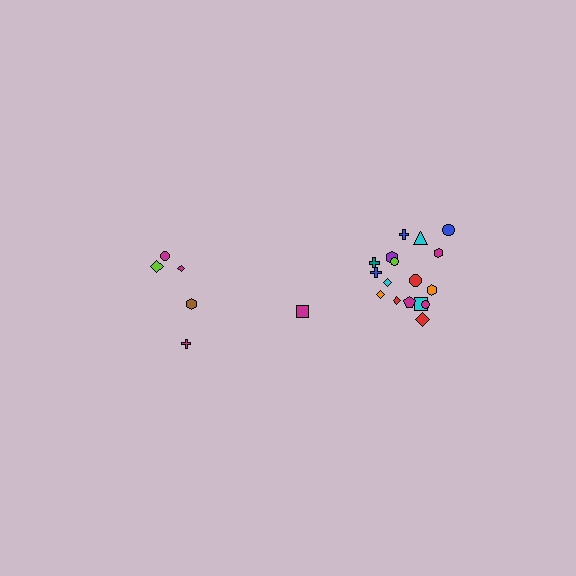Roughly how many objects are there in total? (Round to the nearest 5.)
Roughly 25 objects in total.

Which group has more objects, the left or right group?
The right group.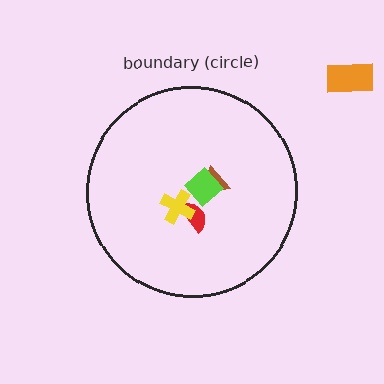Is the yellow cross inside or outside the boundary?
Inside.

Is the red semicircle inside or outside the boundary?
Inside.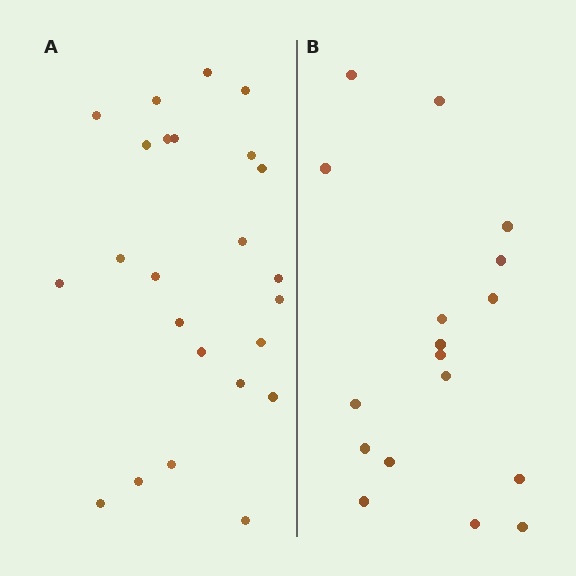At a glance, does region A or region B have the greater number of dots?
Region A (the left region) has more dots.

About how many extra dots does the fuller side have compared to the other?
Region A has roughly 8 or so more dots than region B.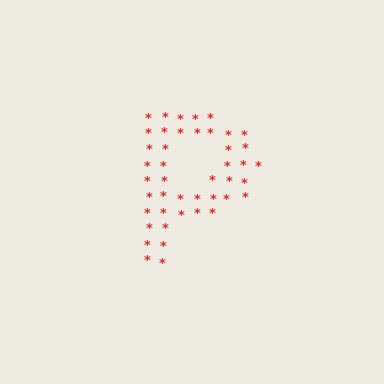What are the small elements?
The small elements are asterisks.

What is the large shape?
The large shape is the letter P.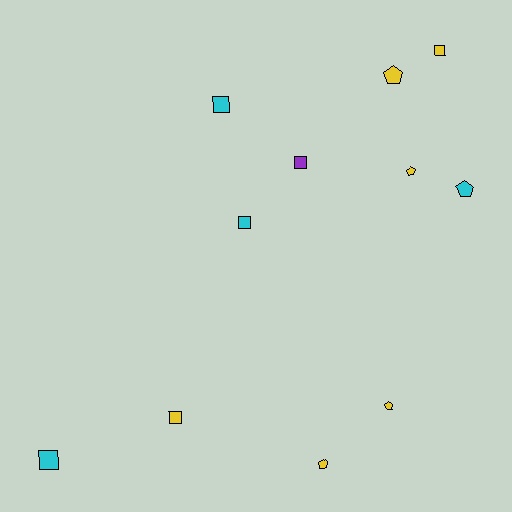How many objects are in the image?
There are 11 objects.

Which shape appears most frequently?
Square, with 6 objects.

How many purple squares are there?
There is 1 purple square.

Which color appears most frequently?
Yellow, with 6 objects.